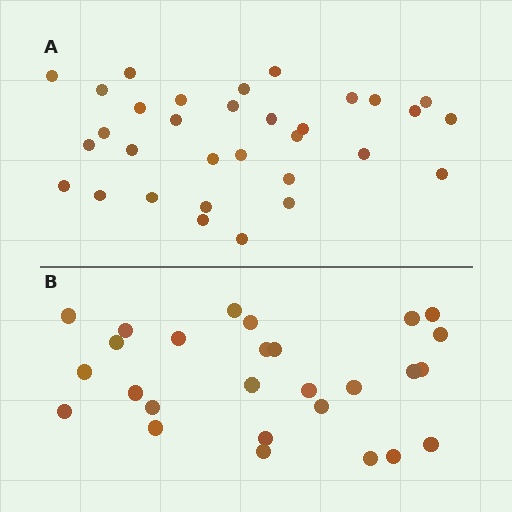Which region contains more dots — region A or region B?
Region A (the top region) has more dots.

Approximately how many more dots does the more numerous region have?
Region A has about 5 more dots than region B.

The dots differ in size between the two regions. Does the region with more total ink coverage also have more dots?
No. Region B has more total ink coverage because its dots are larger, but region A actually contains more individual dots. Total area can be misleading — the number of items is what matters here.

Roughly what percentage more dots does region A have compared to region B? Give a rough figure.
About 20% more.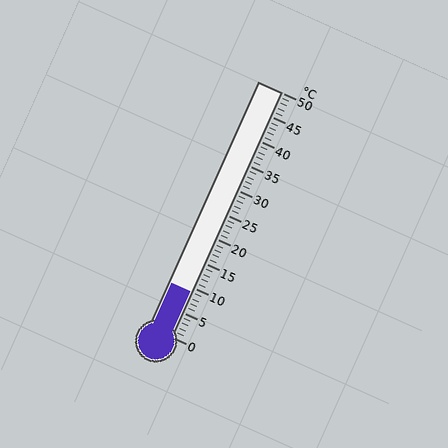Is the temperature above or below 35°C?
The temperature is below 35°C.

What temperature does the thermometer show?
The thermometer shows approximately 9°C.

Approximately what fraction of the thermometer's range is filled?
The thermometer is filled to approximately 20% of its range.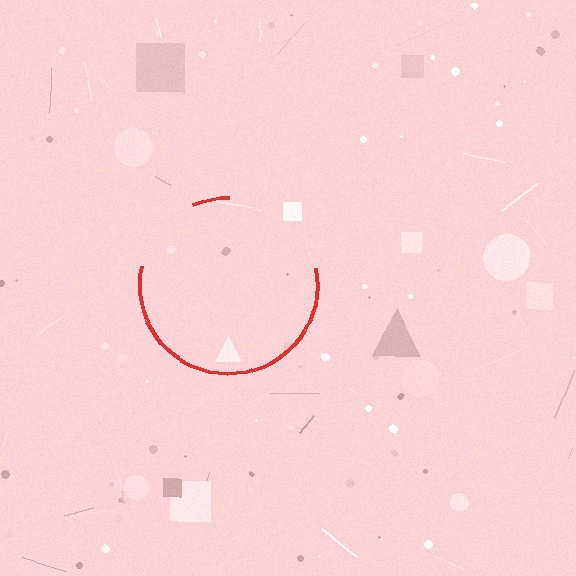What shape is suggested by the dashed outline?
The dashed outline suggests a circle.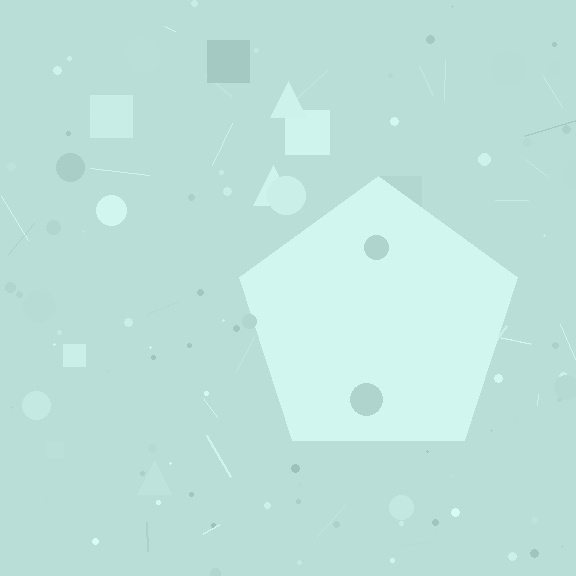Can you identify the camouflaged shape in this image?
The camouflaged shape is a pentagon.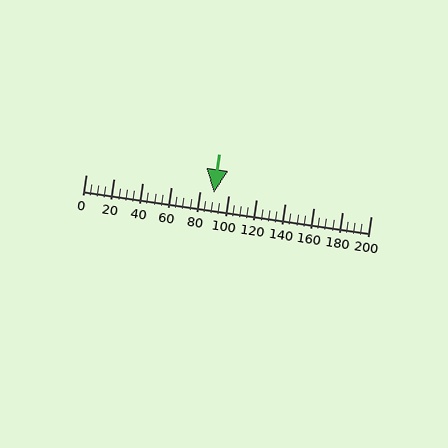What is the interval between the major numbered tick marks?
The major tick marks are spaced 20 units apart.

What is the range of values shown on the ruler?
The ruler shows values from 0 to 200.